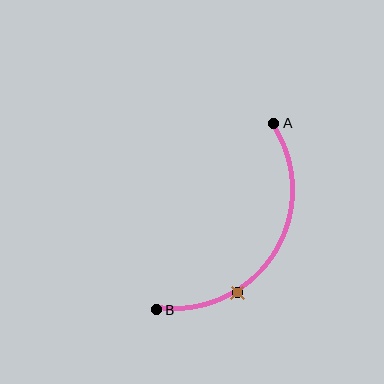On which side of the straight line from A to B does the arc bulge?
The arc bulges to the right of the straight line connecting A and B.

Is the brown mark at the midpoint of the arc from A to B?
No. The brown mark lies on the arc but is closer to endpoint B. The arc midpoint would be at the point on the curve equidistant along the arc from both A and B.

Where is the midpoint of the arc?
The arc midpoint is the point on the curve farthest from the straight line joining A and B. It sits to the right of that line.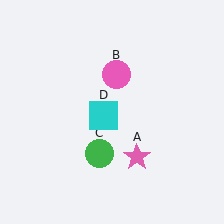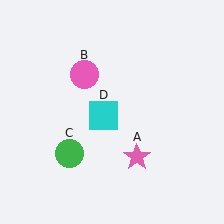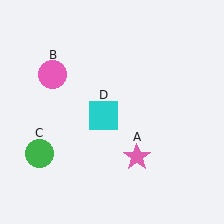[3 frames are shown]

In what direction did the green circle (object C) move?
The green circle (object C) moved left.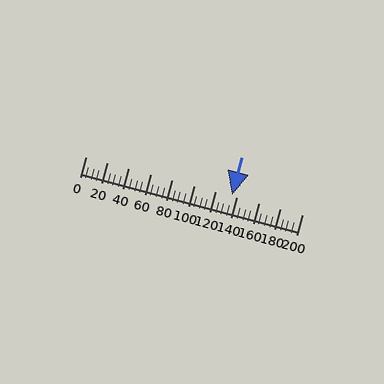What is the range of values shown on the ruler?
The ruler shows values from 0 to 200.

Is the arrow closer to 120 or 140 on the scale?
The arrow is closer to 140.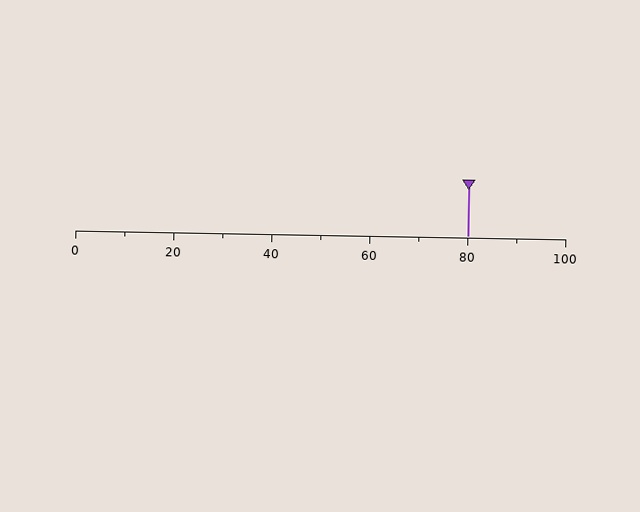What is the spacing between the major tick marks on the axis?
The major ticks are spaced 20 apart.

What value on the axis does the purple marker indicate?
The marker indicates approximately 80.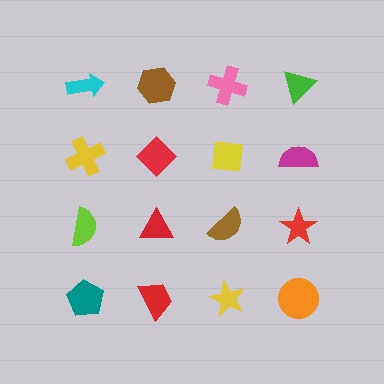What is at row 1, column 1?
A cyan arrow.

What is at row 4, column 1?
A teal pentagon.